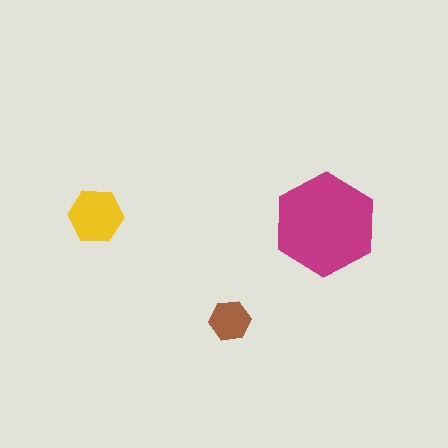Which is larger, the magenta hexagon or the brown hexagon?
The magenta one.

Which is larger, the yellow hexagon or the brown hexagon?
The yellow one.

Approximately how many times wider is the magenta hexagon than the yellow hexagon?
About 2 times wider.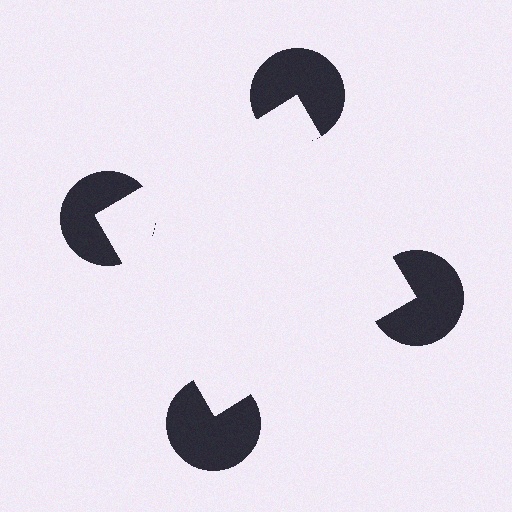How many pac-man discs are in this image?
There are 4 — one at each vertex of the illusory square.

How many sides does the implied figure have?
4 sides.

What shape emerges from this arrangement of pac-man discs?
An illusory square — its edges are inferred from the aligned wedge cuts in the pac-man discs, not physically drawn.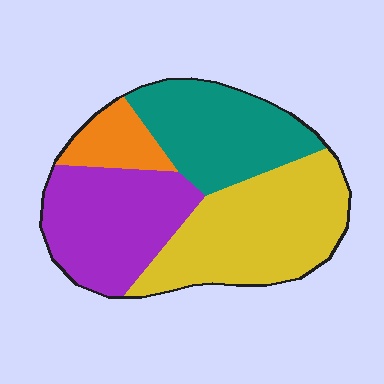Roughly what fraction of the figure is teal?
Teal covers about 25% of the figure.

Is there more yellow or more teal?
Yellow.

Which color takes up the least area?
Orange, at roughly 10%.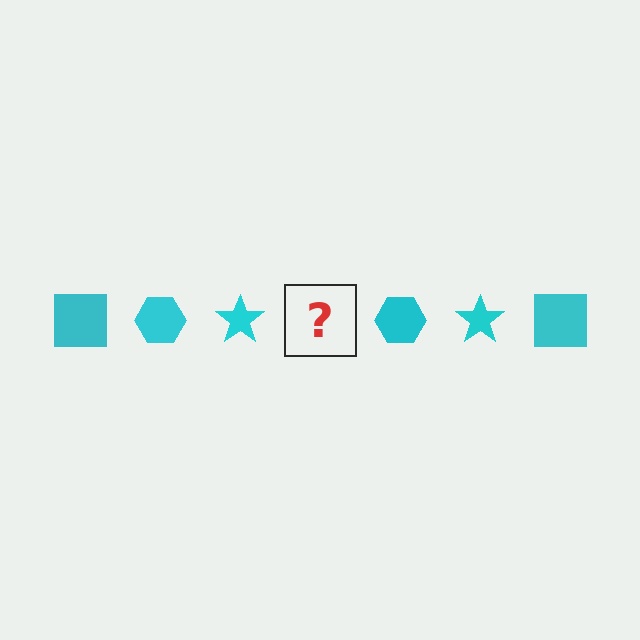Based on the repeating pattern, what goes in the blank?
The blank should be a cyan square.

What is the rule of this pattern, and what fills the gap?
The rule is that the pattern cycles through square, hexagon, star shapes in cyan. The gap should be filled with a cyan square.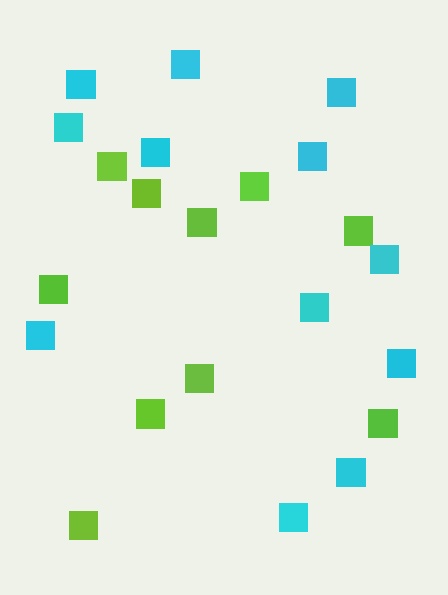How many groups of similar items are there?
There are 2 groups: one group of lime squares (10) and one group of cyan squares (12).